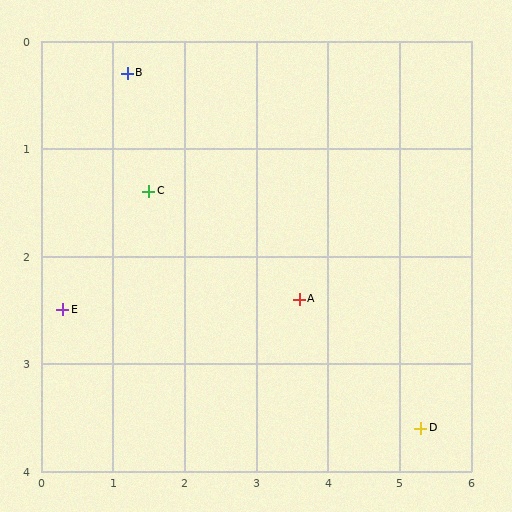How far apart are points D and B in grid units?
Points D and B are about 5.3 grid units apart.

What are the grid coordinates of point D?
Point D is at approximately (5.3, 3.6).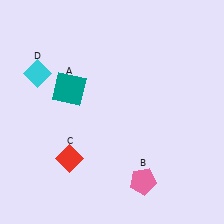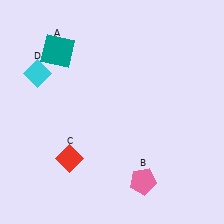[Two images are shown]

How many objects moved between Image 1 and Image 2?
1 object moved between the two images.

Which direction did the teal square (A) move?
The teal square (A) moved up.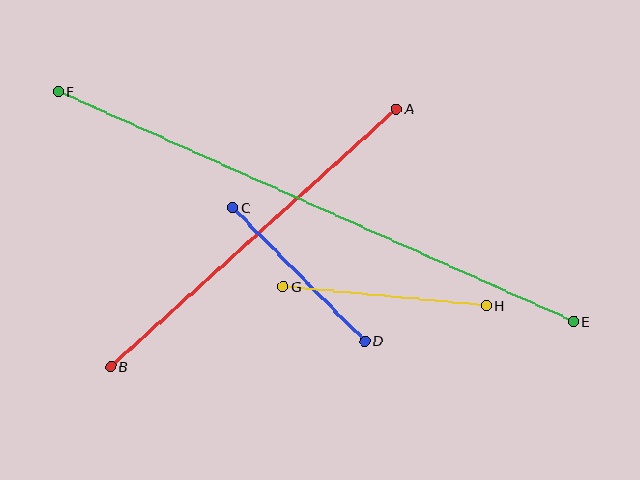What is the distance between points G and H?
The distance is approximately 204 pixels.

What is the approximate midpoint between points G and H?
The midpoint is at approximately (385, 296) pixels.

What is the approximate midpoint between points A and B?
The midpoint is at approximately (254, 238) pixels.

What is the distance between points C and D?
The distance is approximately 187 pixels.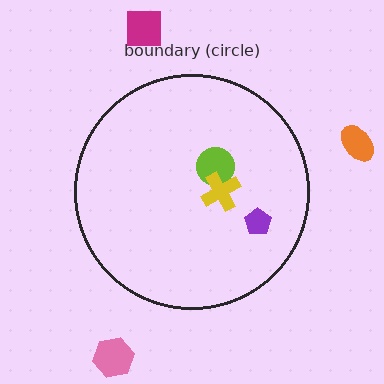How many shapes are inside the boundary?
3 inside, 3 outside.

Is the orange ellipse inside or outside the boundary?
Outside.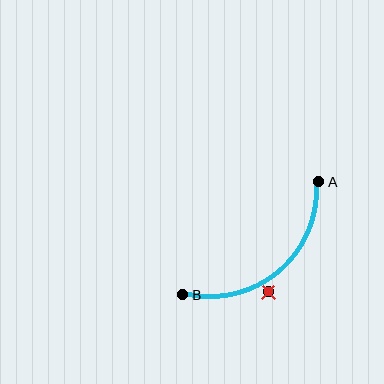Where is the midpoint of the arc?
The arc midpoint is the point on the curve farthest from the straight line joining A and B. It sits below and to the right of that line.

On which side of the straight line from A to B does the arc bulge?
The arc bulges below and to the right of the straight line connecting A and B.